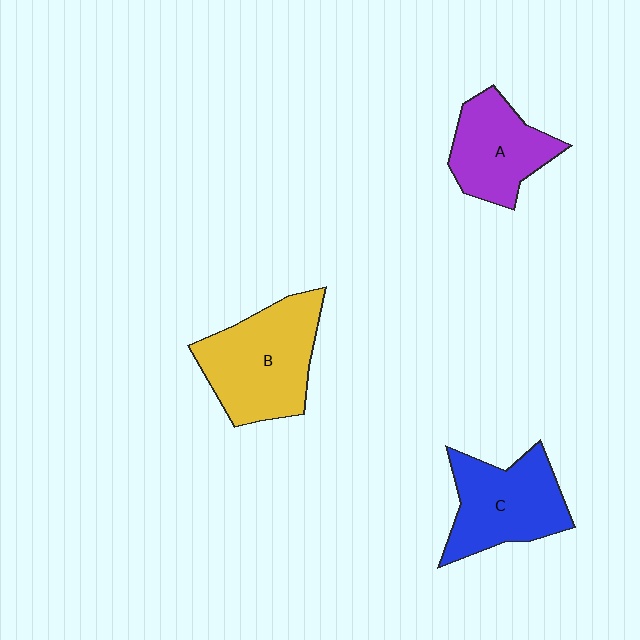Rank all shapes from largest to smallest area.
From largest to smallest: B (yellow), C (blue), A (purple).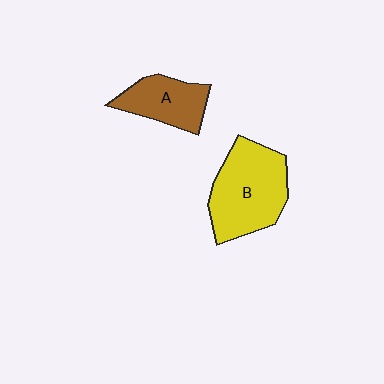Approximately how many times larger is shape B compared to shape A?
Approximately 1.7 times.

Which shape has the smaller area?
Shape A (brown).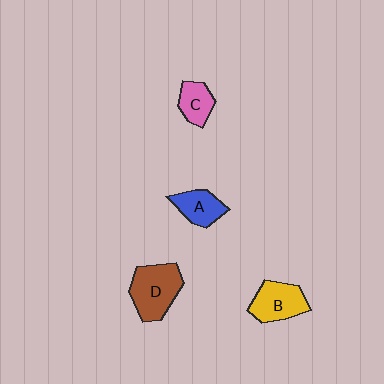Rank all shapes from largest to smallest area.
From largest to smallest: D (brown), B (yellow), A (blue), C (pink).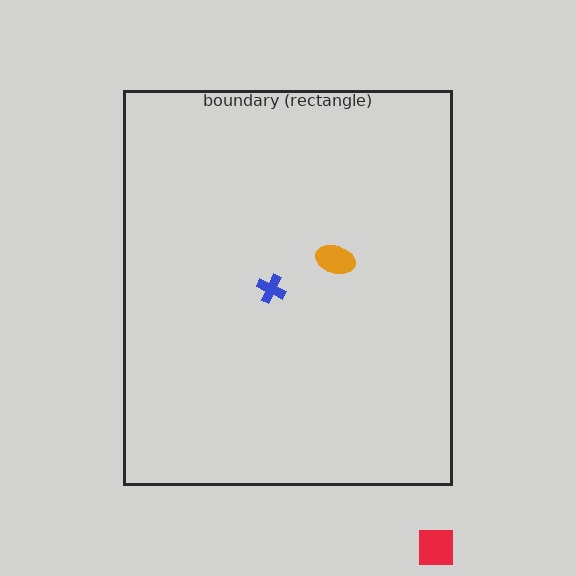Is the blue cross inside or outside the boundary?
Inside.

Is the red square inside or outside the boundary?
Outside.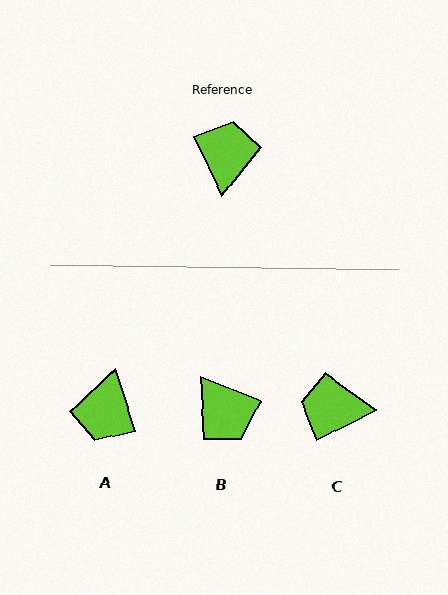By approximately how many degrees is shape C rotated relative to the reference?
Approximately 92 degrees counter-clockwise.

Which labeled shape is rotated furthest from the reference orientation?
A, about 174 degrees away.